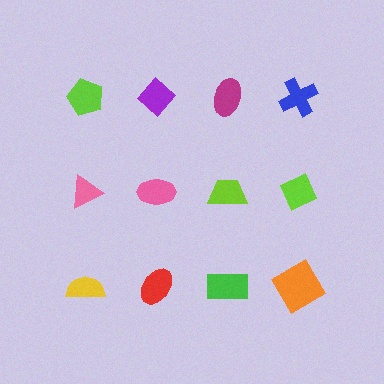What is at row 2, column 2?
A pink ellipse.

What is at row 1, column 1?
A lime pentagon.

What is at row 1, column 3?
A magenta ellipse.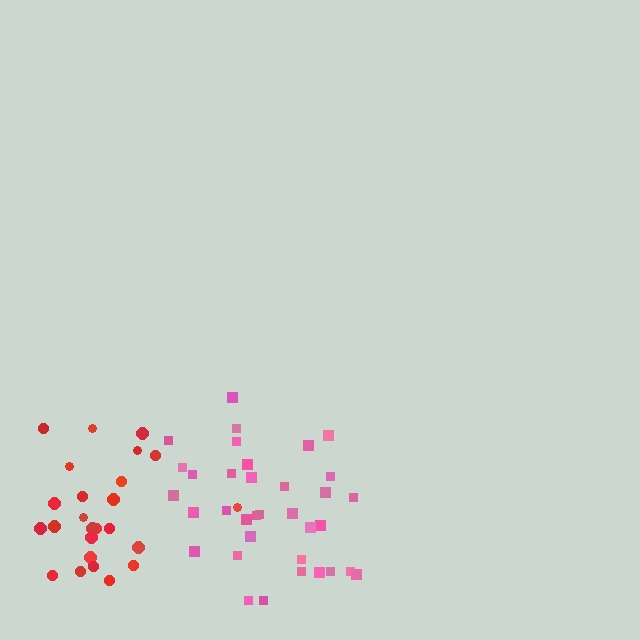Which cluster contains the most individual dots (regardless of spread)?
Pink (35).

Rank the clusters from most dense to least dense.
pink, red.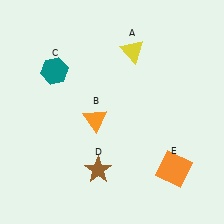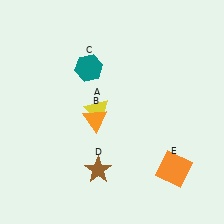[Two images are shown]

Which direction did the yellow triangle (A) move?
The yellow triangle (A) moved down.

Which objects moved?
The objects that moved are: the yellow triangle (A), the teal hexagon (C).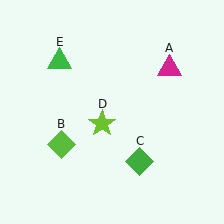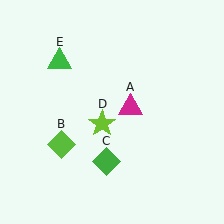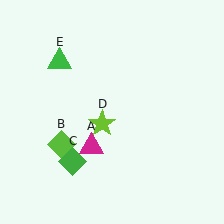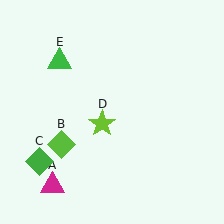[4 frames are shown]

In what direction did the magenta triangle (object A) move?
The magenta triangle (object A) moved down and to the left.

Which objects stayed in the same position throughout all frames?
Lime diamond (object B) and lime star (object D) and green triangle (object E) remained stationary.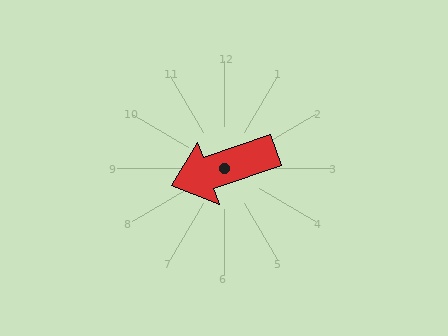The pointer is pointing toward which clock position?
Roughly 8 o'clock.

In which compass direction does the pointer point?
West.